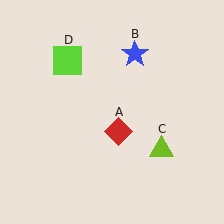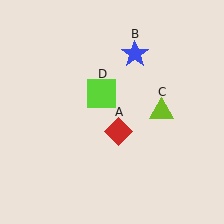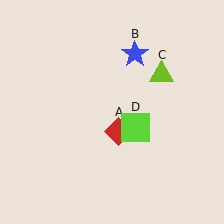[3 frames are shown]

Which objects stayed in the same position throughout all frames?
Red diamond (object A) and blue star (object B) remained stationary.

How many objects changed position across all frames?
2 objects changed position: lime triangle (object C), lime square (object D).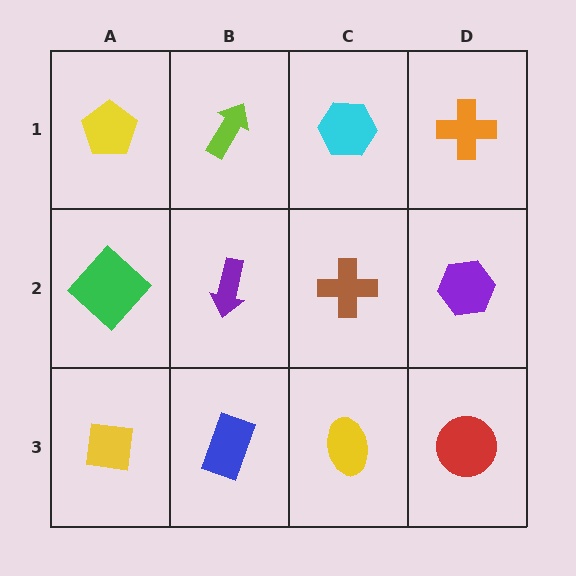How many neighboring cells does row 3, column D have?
2.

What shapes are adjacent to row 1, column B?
A purple arrow (row 2, column B), a yellow pentagon (row 1, column A), a cyan hexagon (row 1, column C).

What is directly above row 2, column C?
A cyan hexagon.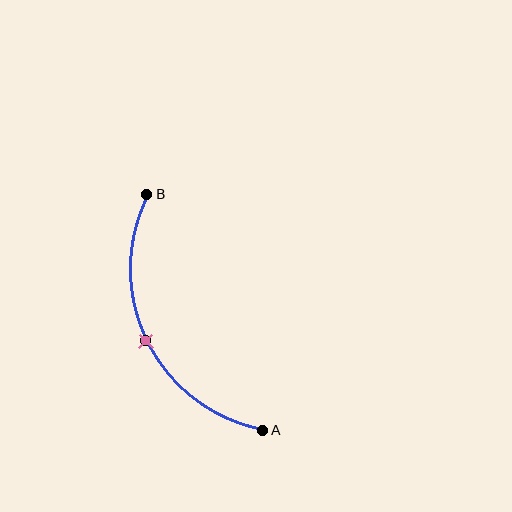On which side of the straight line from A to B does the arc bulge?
The arc bulges to the left of the straight line connecting A and B.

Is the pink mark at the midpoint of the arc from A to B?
Yes. The pink mark lies on the arc at equal arc-length from both A and B — it is the arc midpoint.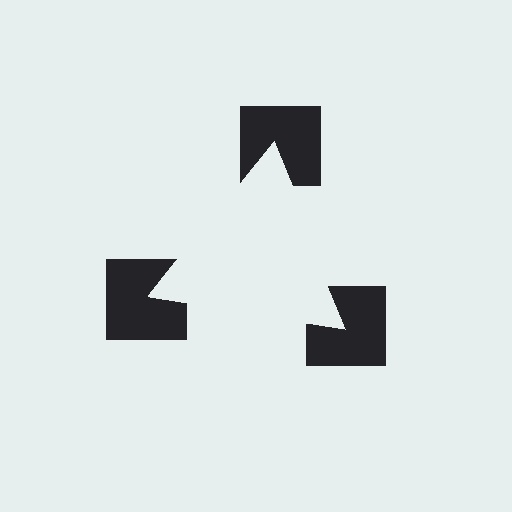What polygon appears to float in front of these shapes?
An illusory triangle — its edges are inferred from the aligned wedge cuts in the notched squares, not physically drawn.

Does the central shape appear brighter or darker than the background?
It typically appears slightly brighter than the background, even though no actual brightness change is drawn.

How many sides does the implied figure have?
3 sides.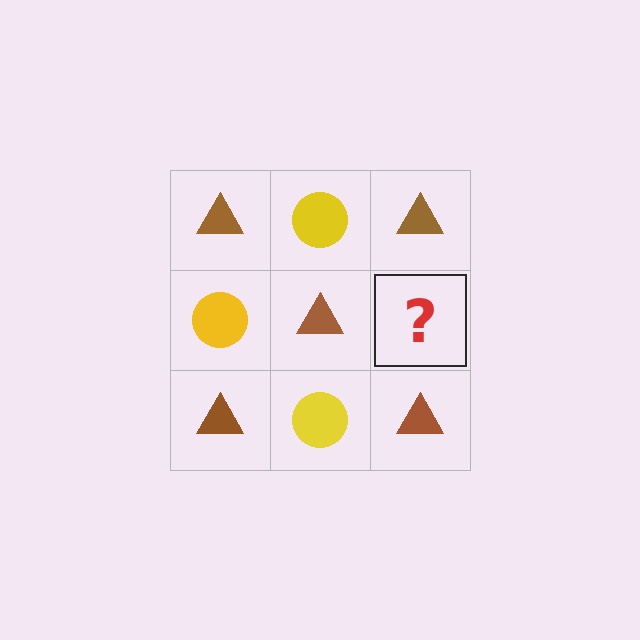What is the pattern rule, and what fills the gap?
The rule is that it alternates brown triangle and yellow circle in a checkerboard pattern. The gap should be filled with a yellow circle.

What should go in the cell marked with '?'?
The missing cell should contain a yellow circle.